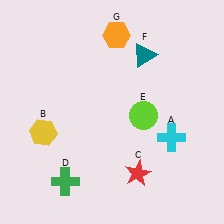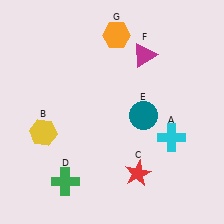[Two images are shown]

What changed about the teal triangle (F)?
In Image 1, F is teal. In Image 2, it changed to magenta.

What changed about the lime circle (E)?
In Image 1, E is lime. In Image 2, it changed to teal.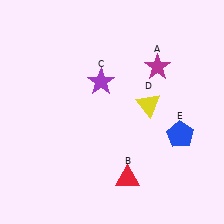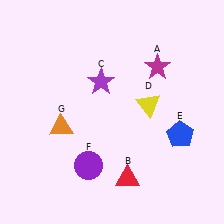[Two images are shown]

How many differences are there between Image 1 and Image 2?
There are 2 differences between the two images.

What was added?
A purple circle (F), an orange triangle (G) were added in Image 2.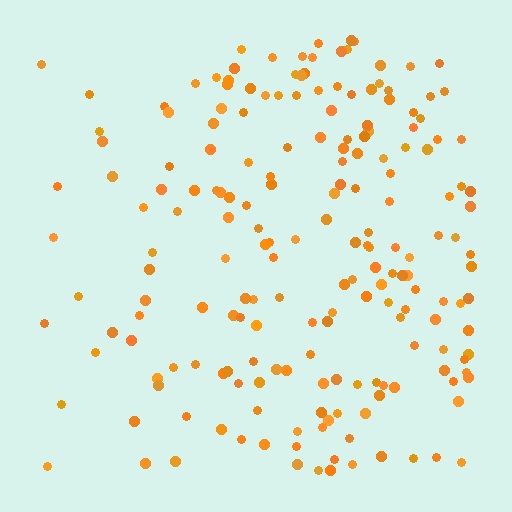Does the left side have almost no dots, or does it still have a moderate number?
Still a moderate number, just noticeably fewer than the right.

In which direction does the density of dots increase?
From left to right, with the right side densest.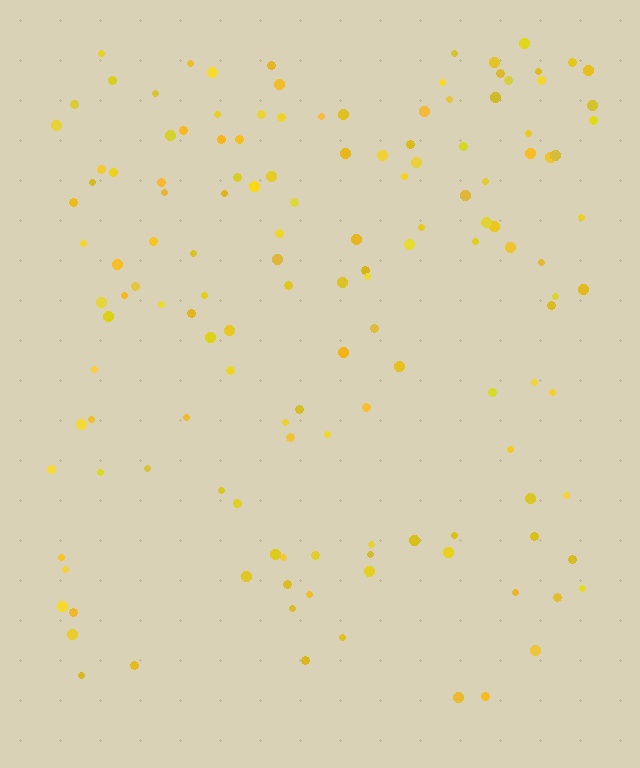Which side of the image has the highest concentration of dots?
The top.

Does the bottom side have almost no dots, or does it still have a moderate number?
Still a moderate number, just noticeably fewer than the top.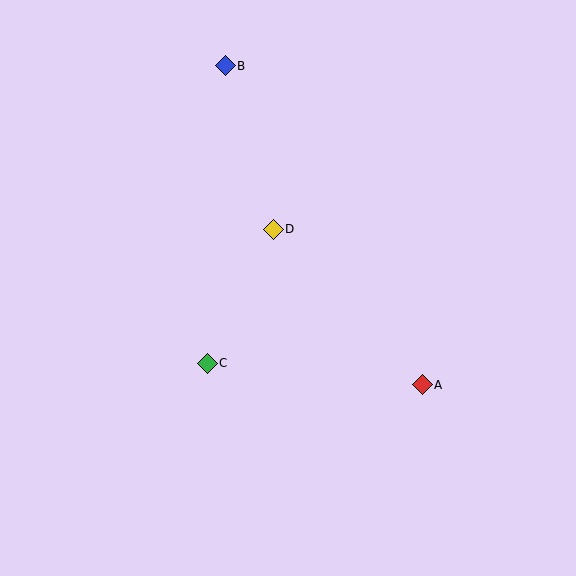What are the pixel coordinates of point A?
Point A is at (422, 385).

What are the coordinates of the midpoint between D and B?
The midpoint between D and B is at (249, 148).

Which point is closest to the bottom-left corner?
Point C is closest to the bottom-left corner.